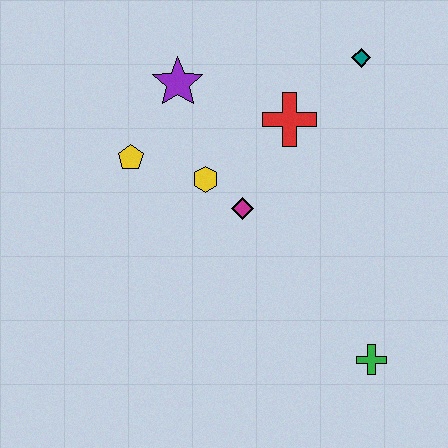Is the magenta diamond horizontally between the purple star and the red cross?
Yes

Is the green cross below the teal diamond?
Yes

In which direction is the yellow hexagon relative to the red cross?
The yellow hexagon is to the left of the red cross.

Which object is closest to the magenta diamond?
The yellow hexagon is closest to the magenta diamond.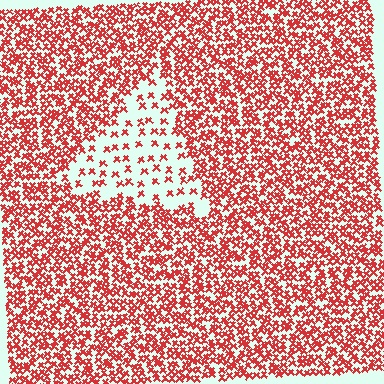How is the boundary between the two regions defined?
The boundary is defined by a change in element density (approximately 3.0x ratio). All elements are the same color, size, and shape.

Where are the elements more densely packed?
The elements are more densely packed outside the triangle boundary.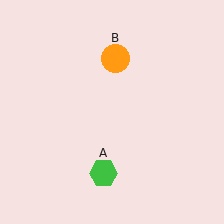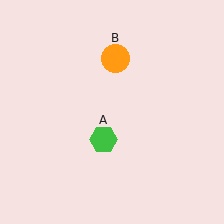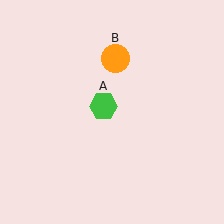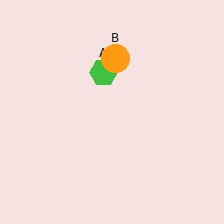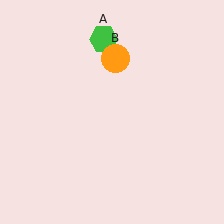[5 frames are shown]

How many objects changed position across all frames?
1 object changed position: green hexagon (object A).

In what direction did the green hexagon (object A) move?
The green hexagon (object A) moved up.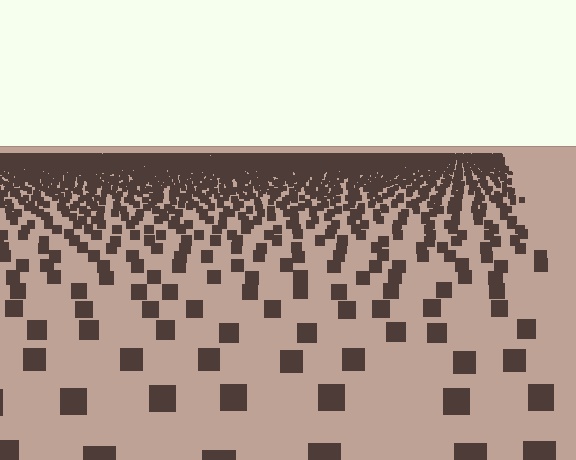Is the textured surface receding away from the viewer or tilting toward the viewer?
The surface is receding away from the viewer. Texture elements get smaller and denser toward the top.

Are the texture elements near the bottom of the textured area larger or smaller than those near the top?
Larger. Near the bottom, elements are closer to the viewer and appear at a bigger on-screen size.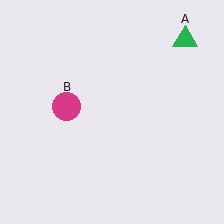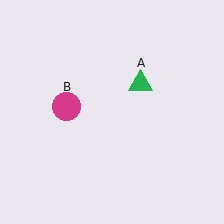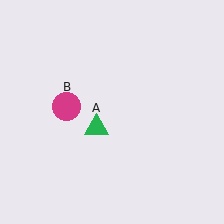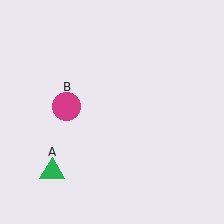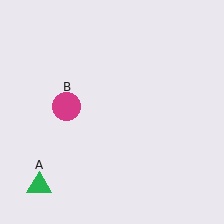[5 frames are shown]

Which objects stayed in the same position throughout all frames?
Magenta circle (object B) remained stationary.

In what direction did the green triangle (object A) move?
The green triangle (object A) moved down and to the left.